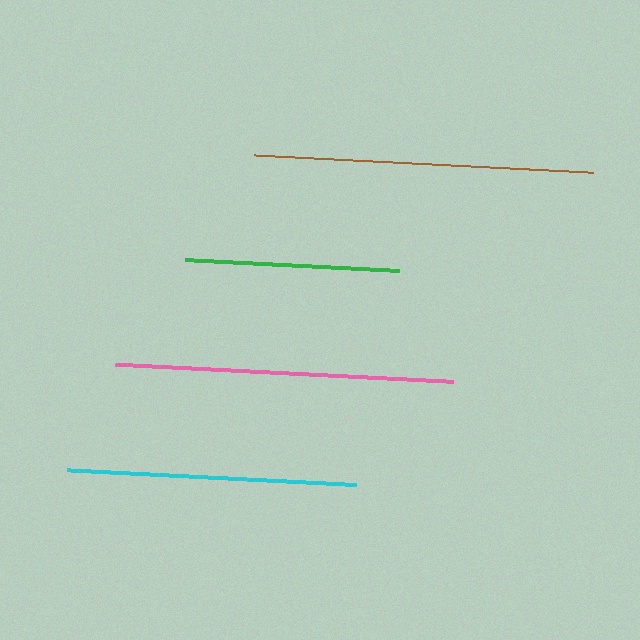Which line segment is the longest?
The brown line is the longest at approximately 339 pixels.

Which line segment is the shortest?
The green line is the shortest at approximately 214 pixels.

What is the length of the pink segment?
The pink segment is approximately 338 pixels long.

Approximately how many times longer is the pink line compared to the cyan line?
The pink line is approximately 1.2 times the length of the cyan line.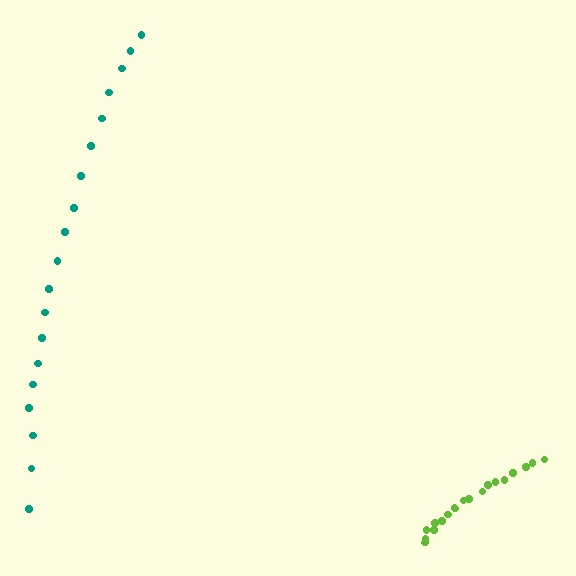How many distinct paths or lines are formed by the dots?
There are 2 distinct paths.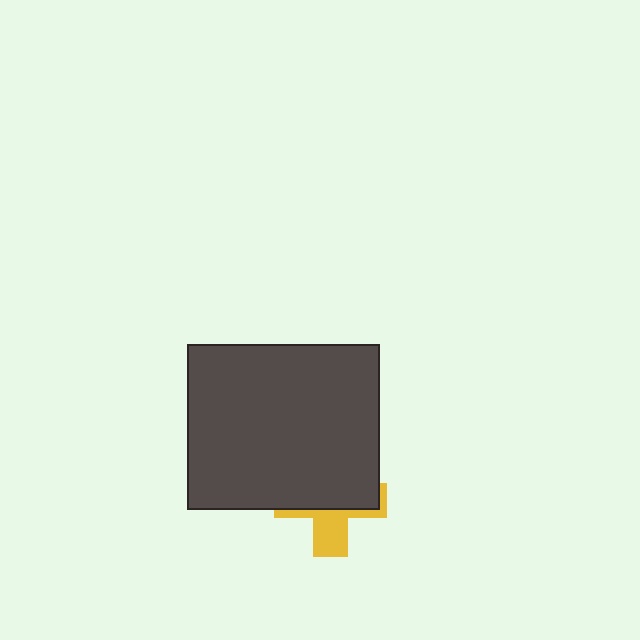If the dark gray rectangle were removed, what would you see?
You would see the complete yellow cross.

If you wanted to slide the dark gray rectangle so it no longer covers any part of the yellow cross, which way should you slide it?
Slide it up — that is the most direct way to separate the two shapes.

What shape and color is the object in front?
The object in front is a dark gray rectangle.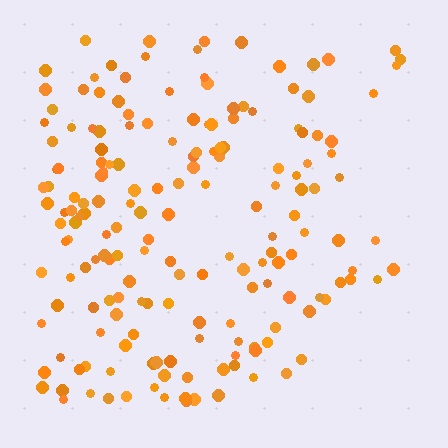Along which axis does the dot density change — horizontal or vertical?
Horizontal.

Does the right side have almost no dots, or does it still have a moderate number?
Still a moderate number, just noticeably fewer than the left.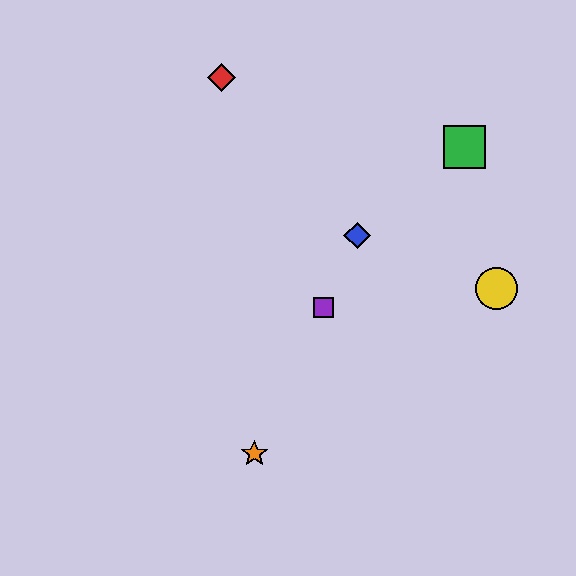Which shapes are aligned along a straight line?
The blue diamond, the purple square, the orange star are aligned along a straight line.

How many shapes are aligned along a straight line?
3 shapes (the blue diamond, the purple square, the orange star) are aligned along a straight line.